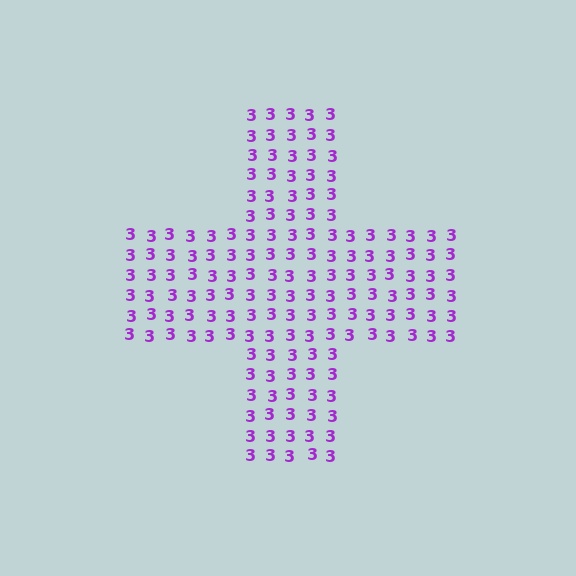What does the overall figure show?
The overall figure shows a cross.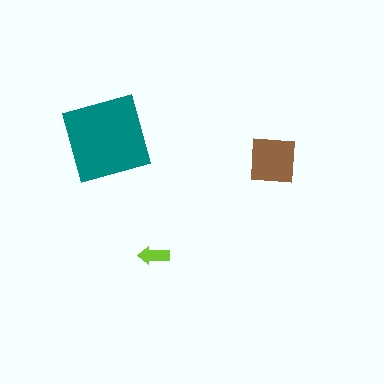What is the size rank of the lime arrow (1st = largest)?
3rd.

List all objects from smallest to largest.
The lime arrow, the brown square, the teal diamond.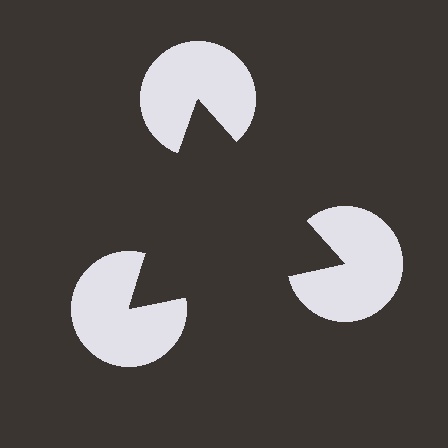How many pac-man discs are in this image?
There are 3 — one at each vertex of the illusory triangle.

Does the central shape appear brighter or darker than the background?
It typically appears slightly darker than the background, even though no actual brightness change is drawn.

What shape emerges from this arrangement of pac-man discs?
An illusory triangle — its edges are inferred from the aligned wedge cuts in the pac-man discs, not physically drawn.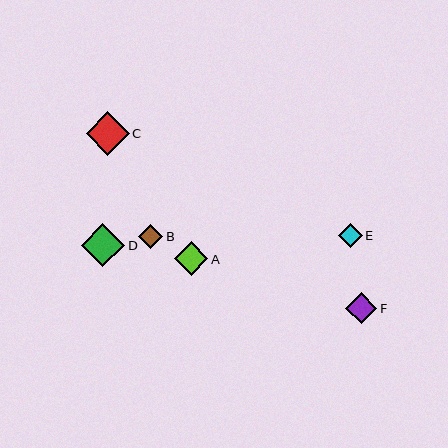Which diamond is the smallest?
Diamond B is the smallest with a size of approximately 24 pixels.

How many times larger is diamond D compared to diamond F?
Diamond D is approximately 1.4 times the size of diamond F.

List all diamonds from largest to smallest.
From largest to smallest: C, D, A, F, E, B.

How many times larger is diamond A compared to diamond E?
Diamond A is approximately 1.4 times the size of diamond E.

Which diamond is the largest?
Diamond C is the largest with a size of approximately 43 pixels.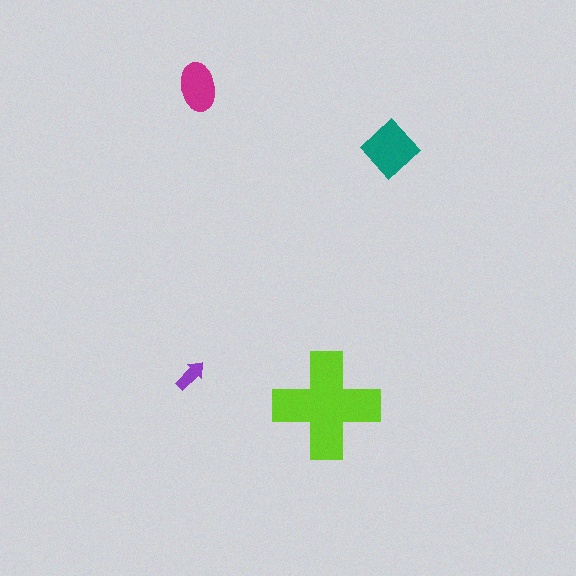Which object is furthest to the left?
The purple arrow is leftmost.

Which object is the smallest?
The purple arrow.